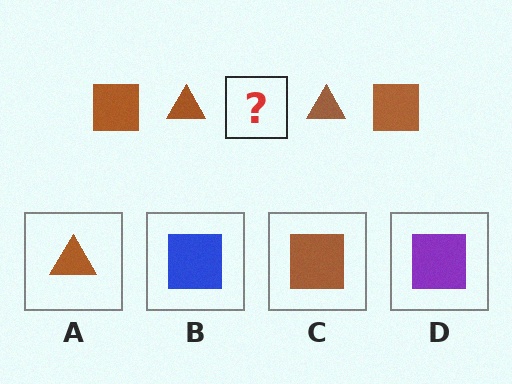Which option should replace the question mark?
Option C.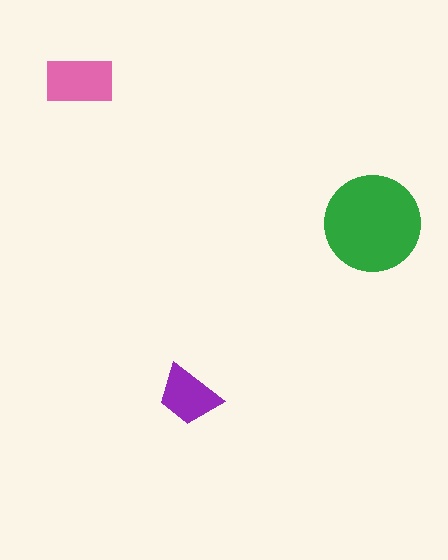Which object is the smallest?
The purple trapezoid.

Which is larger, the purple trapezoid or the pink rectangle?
The pink rectangle.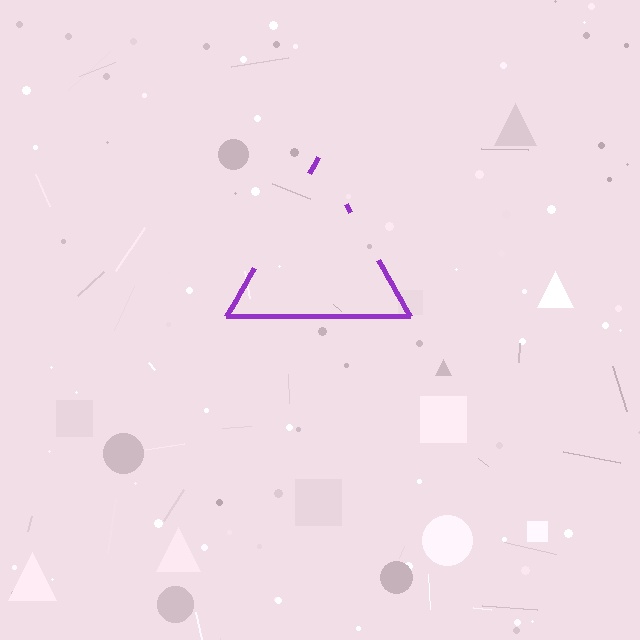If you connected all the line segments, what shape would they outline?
They would outline a triangle.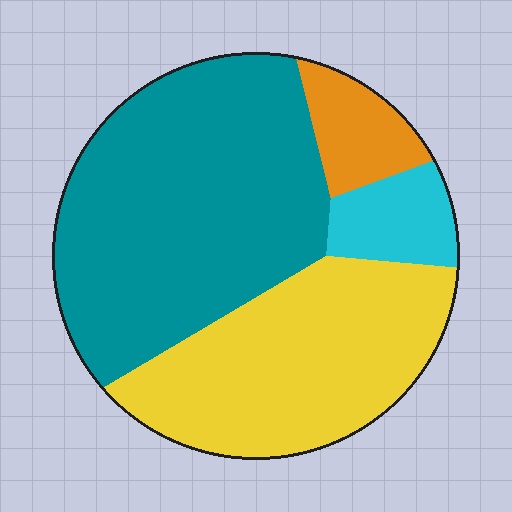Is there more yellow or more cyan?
Yellow.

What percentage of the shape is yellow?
Yellow takes up about one third (1/3) of the shape.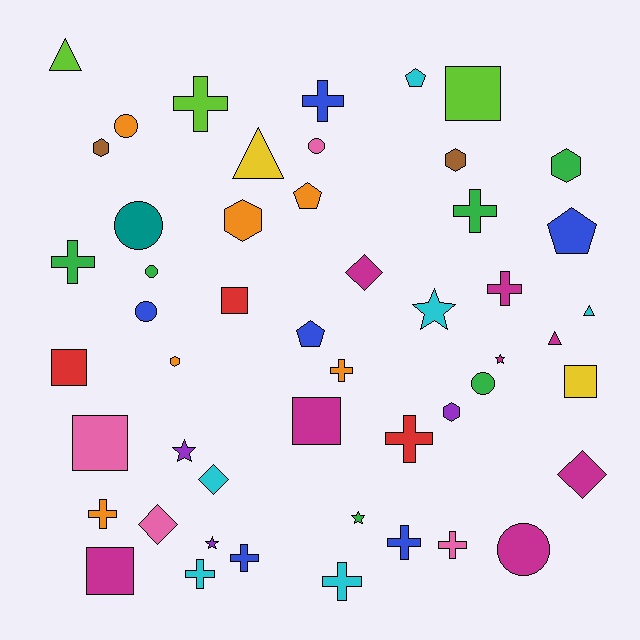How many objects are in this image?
There are 50 objects.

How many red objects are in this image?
There are 3 red objects.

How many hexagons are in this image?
There are 6 hexagons.